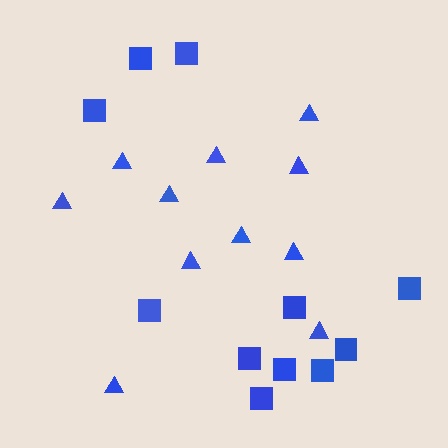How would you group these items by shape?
There are 2 groups: one group of triangles (11) and one group of squares (11).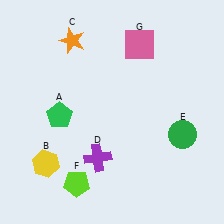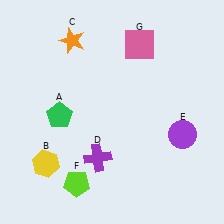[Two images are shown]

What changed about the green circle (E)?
In Image 1, E is green. In Image 2, it changed to purple.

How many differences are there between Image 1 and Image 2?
There is 1 difference between the two images.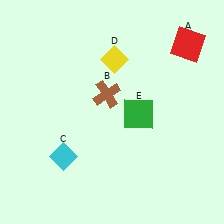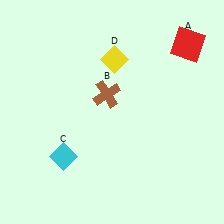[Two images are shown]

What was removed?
The green square (E) was removed in Image 2.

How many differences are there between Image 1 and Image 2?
There is 1 difference between the two images.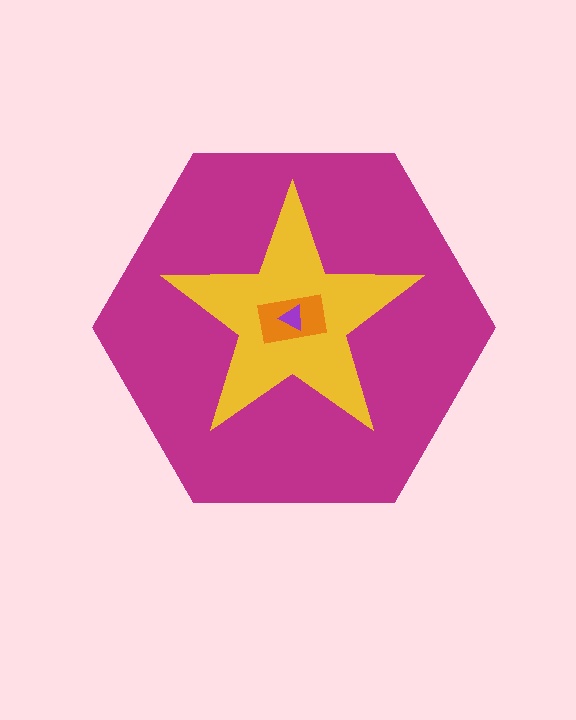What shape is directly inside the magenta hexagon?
The yellow star.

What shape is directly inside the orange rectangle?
The purple triangle.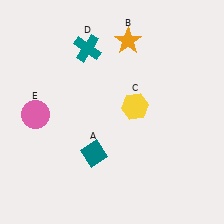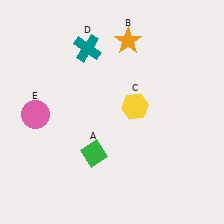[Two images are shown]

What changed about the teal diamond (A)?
In Image 1, A is teal. In Image 2, it changed to green.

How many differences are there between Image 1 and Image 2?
There is 1 difference between the two images.